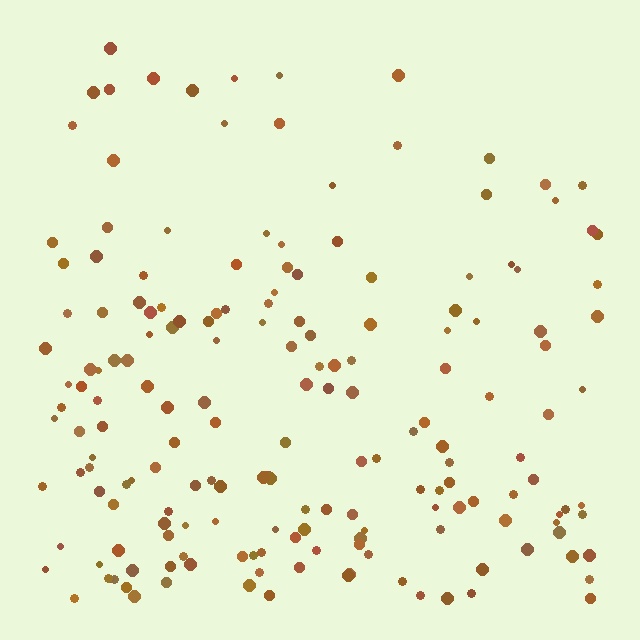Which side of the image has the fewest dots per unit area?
The top.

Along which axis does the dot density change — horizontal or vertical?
Vertical.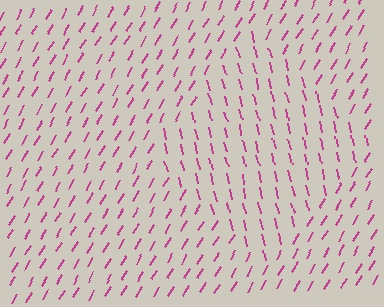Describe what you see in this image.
The image is filled with small magenta line segments. A diamond region in the image has lines oriented differently from the surrounding lines, creating a visible texture boundary.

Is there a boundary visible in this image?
Yes, there is a texture boundary formed by a change in line orientation.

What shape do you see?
I see a diamond.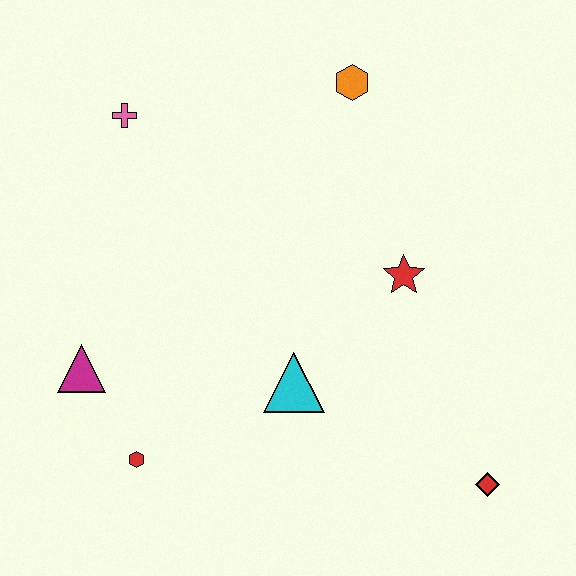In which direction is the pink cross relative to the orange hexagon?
The pink cross is to the left of the orange hexagon.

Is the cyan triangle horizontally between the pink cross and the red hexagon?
No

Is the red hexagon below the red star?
Yes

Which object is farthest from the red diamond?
The pink cross is farthest from the red diamond.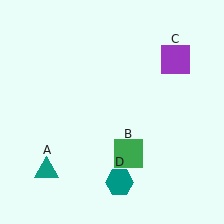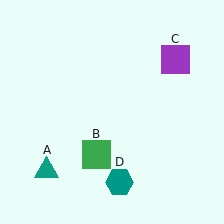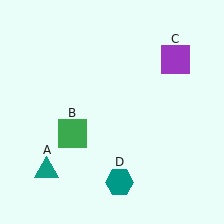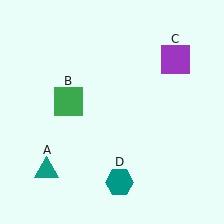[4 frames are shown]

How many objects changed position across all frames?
1 object changed position: green square (object B).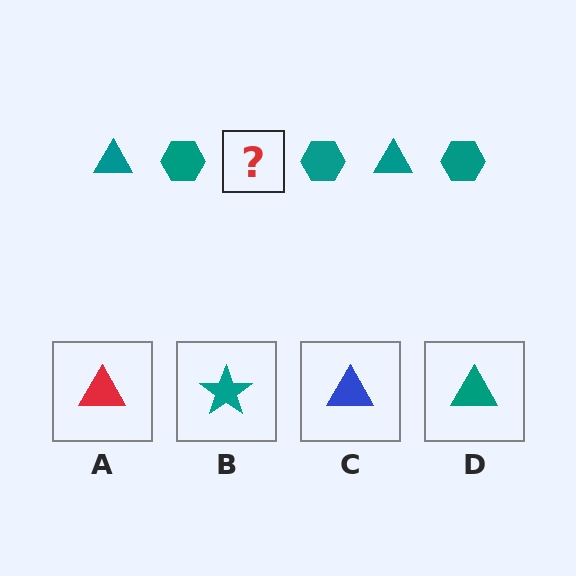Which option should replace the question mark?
Option D.